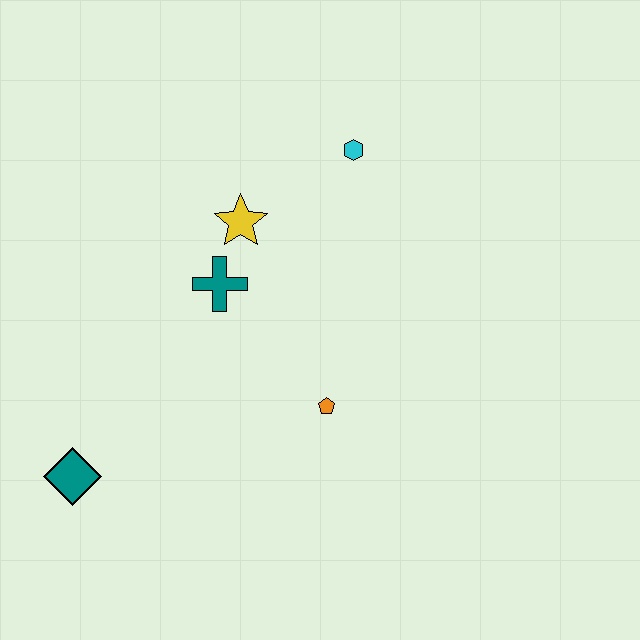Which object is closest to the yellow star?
The teal cross is closest to the yellow star.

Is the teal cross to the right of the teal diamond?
Yes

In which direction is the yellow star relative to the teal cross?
The yellow star is above the teal cross.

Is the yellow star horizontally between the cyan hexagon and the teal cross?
Yes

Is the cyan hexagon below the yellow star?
No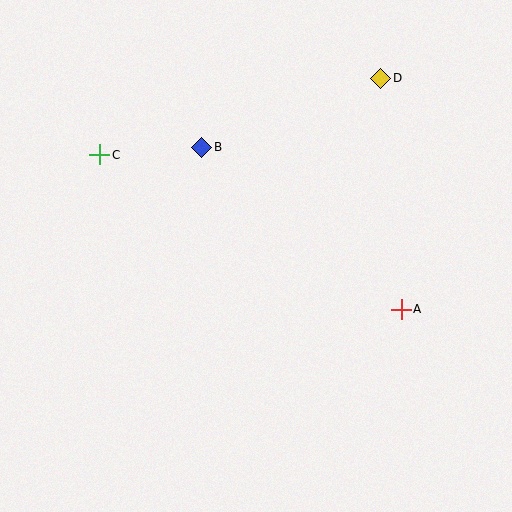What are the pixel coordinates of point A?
Point A is at (401, 309).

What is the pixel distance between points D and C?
The distance between D and C is 291 pixels.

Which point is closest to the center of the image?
Point B at (202, 147) is closest to the center.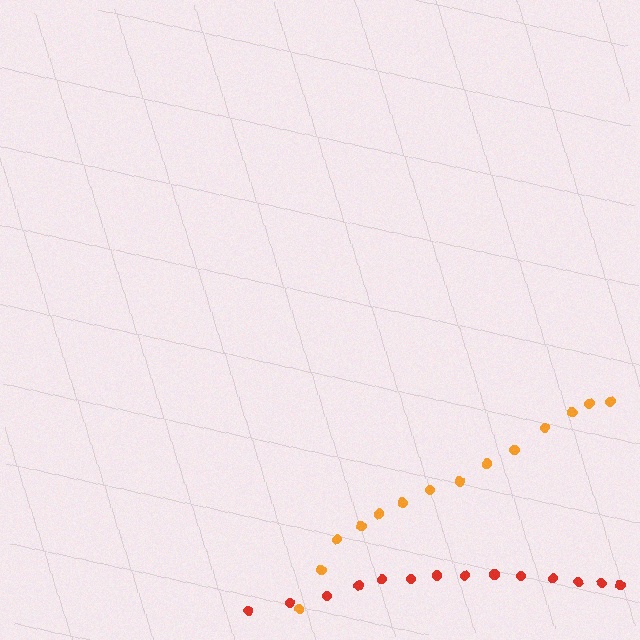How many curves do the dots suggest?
There are 2 distinct paths.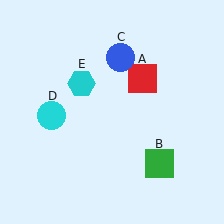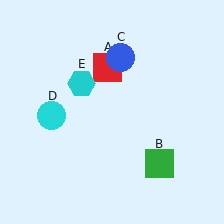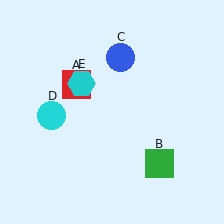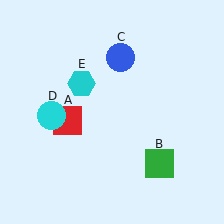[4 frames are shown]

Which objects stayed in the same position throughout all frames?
Green square (object B) and blue circle (object C) and cyan circle (object D) and cyan hexagon (object E) remained stationary.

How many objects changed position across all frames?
1 object changed position: red square (object A).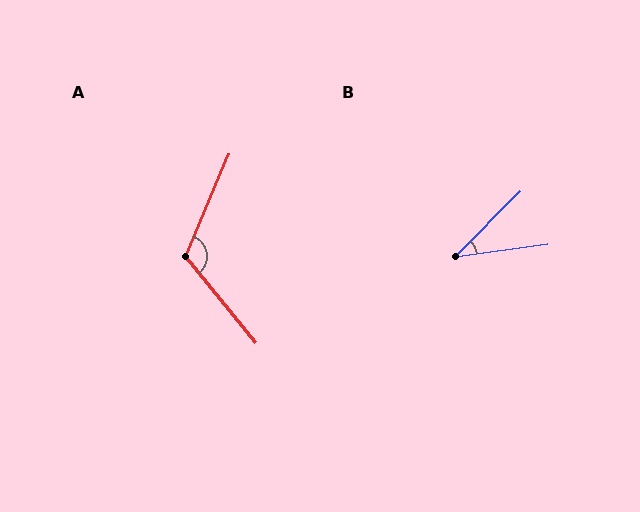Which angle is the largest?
A, at approximately 118 degrees.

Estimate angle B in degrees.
Approximately 38 degrees.